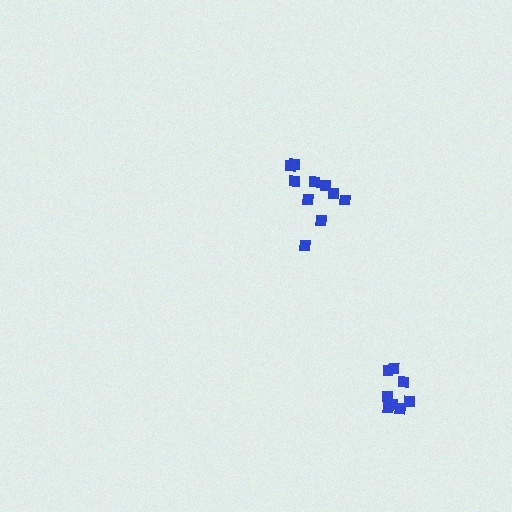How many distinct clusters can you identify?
There are 2 distinct clusters.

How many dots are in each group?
Group 1: 8 dots, Group 2: 10 dots (18 total).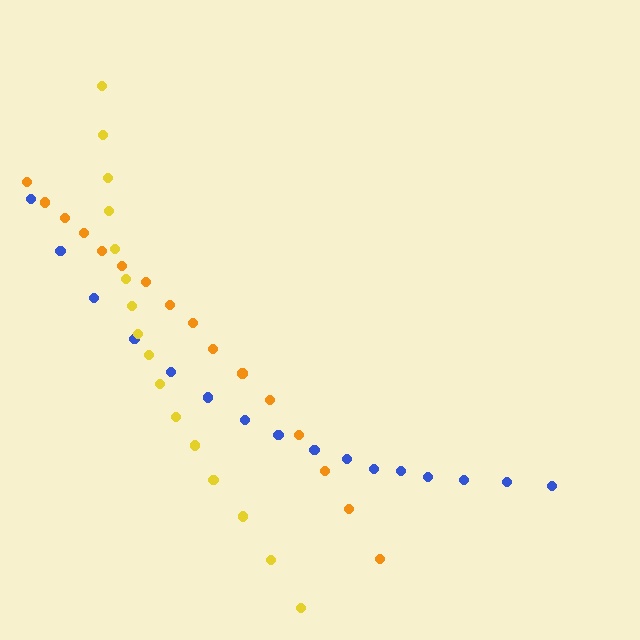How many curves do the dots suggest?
There are 3 distinct paths.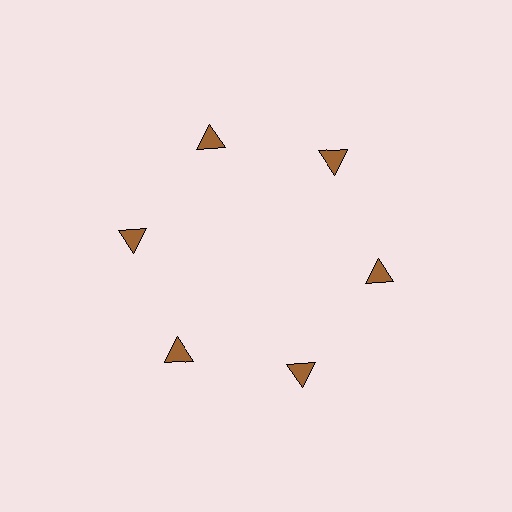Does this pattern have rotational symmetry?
Yes, this pattern has 6-fold rotational symmetry. It looks the same after rotating 60 degrees around the center.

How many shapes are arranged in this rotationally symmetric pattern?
There are 6 shapes, arranged in 6 groups of 1.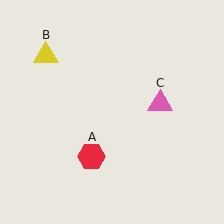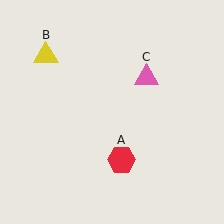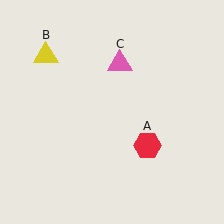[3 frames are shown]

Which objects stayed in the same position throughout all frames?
Yellow triangle (object B) remained stationary.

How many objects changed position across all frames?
2 objects changed position: red hexagon (object A), pink triangle (object C).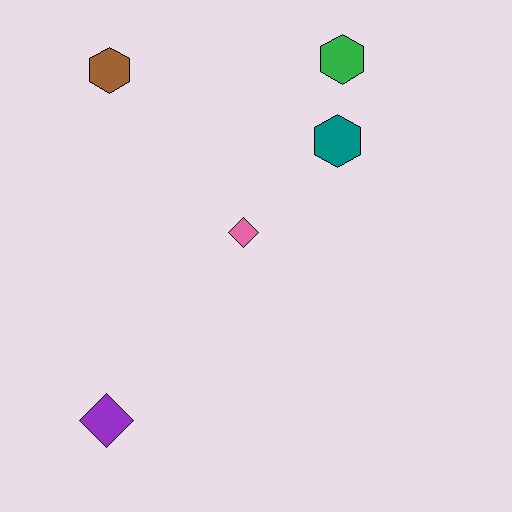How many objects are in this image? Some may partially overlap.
There are 5 objects.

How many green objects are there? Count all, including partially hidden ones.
There is 1 green object.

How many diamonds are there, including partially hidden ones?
There are 2 diamonds.